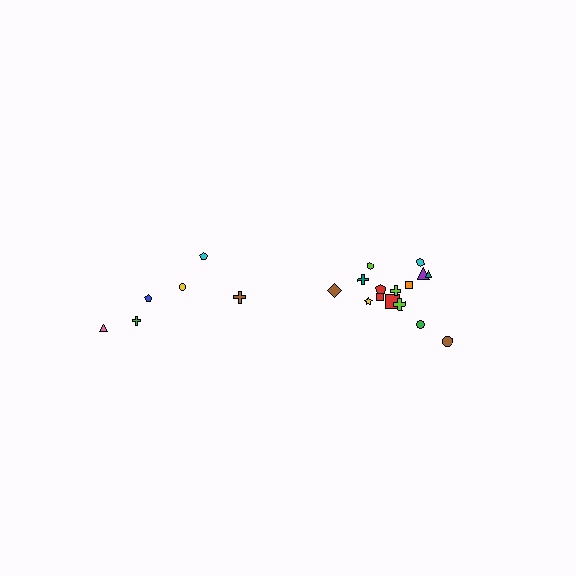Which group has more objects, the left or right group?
The right group.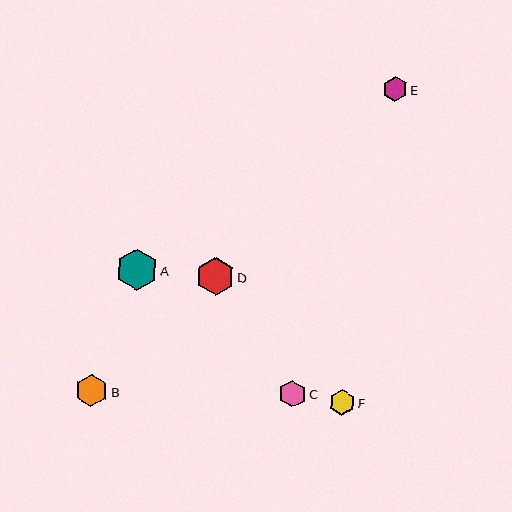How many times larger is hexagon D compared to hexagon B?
Hexagon D is approximately 1.2 times the size of hexagon B.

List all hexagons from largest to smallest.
From largest to smallest: A, D, B, C, F, E.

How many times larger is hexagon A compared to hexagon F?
Hexagon A is approximately 1.6 times the size of hexagon F.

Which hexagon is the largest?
Hexagon A is the largest with a size of approximately 41 pixels.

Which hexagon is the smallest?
Hexagon E is the smallest with a size of approximately 25 pixels.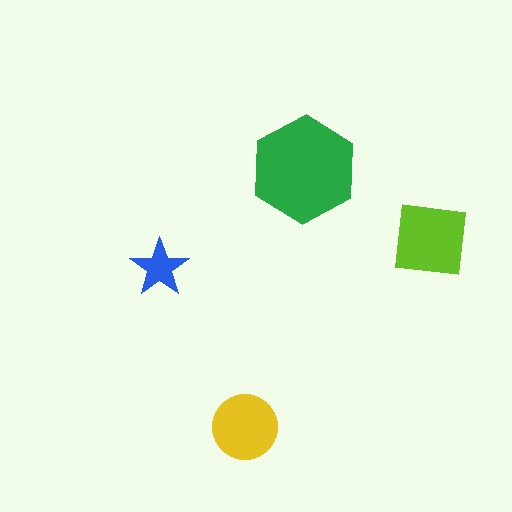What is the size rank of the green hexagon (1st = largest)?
1st.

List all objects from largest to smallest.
The green hexagon, the lime square, the yellow circle, the blue star.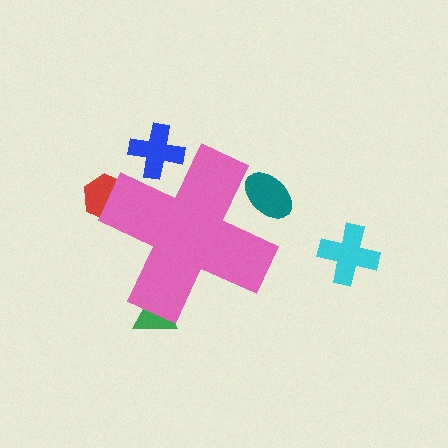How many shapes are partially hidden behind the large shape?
4 shapes are partially hidden.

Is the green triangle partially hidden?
Yes, the green triangle is partially hidden behind the pink cross.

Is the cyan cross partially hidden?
No, the cyan cross is fully visible.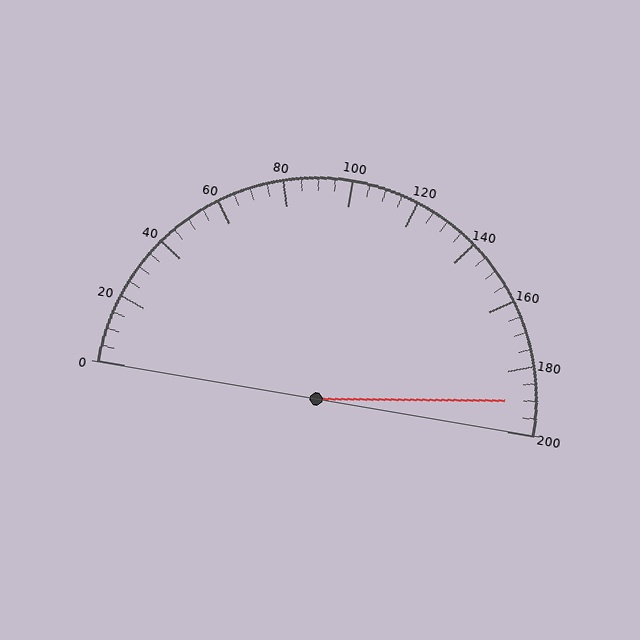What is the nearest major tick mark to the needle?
The nearest major tick mark is 200.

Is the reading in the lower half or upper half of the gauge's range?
The reading is in the upper half of the range (0 to 200).